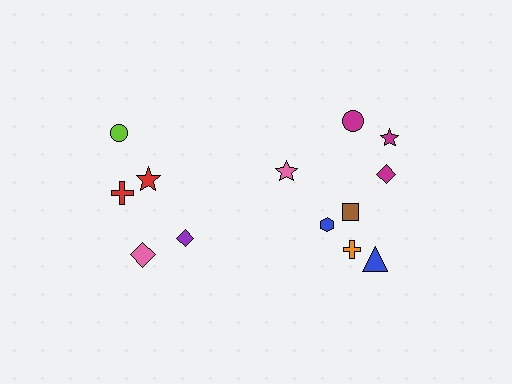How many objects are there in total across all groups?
There are 13 objects.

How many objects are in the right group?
There are 8 objects.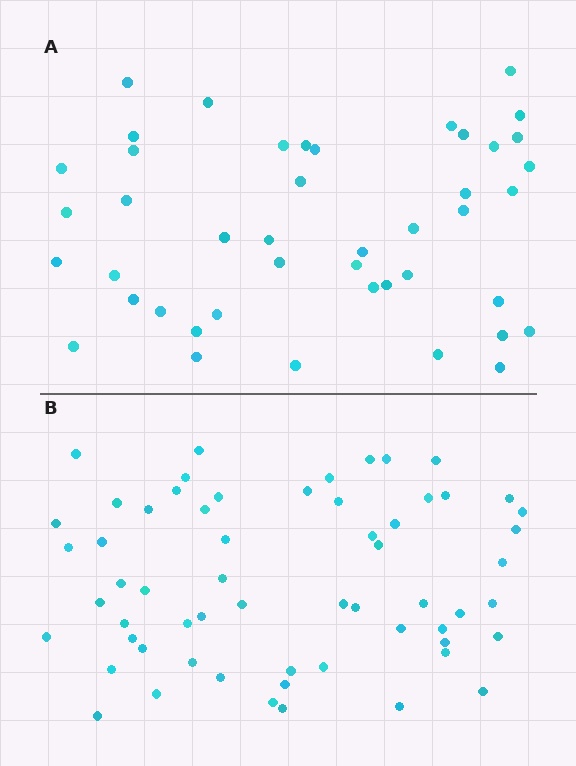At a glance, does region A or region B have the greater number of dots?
Region B (the bottom region) has more dots.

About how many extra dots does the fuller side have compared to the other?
Region B has approximately 15 more dots than region A.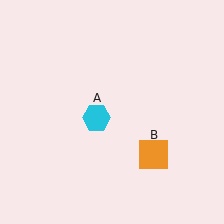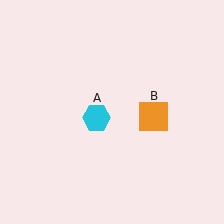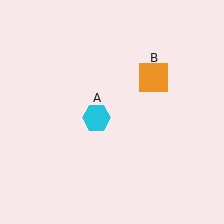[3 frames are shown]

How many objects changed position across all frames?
1 object changed position: orange square (object B).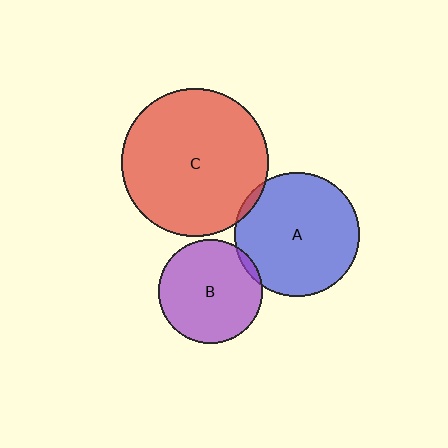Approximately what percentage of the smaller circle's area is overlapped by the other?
Approximately 5%.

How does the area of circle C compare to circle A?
Approximately 1.4 times.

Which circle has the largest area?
Circle C (red).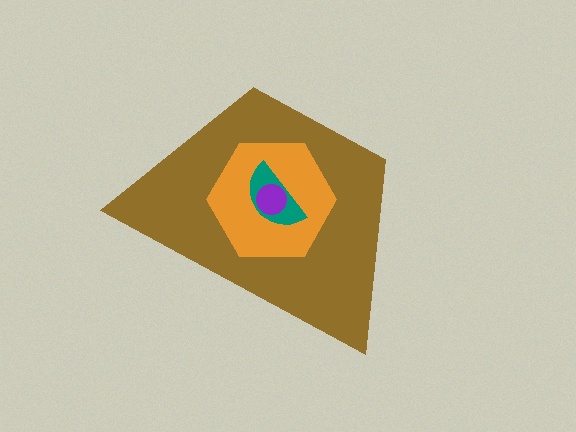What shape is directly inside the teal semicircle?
The purple circle.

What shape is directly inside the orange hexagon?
The teal semicircle.